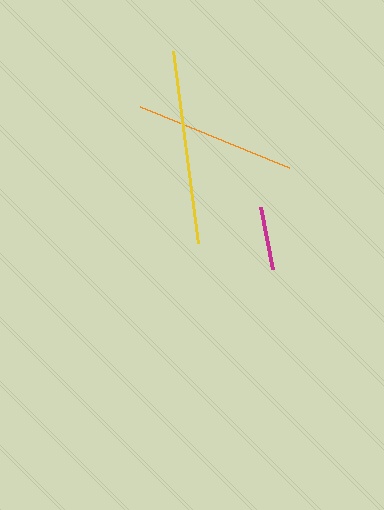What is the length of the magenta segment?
The magenta segment is approximately 64 pixels long.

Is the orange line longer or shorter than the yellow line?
The yellow line is longer than the orange line.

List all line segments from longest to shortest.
From longest to shortest: yellow, orange, magenta.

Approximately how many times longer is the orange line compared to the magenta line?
The orange line is approximately 2.5 times the length of the magenta line.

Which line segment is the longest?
The yellow line is the longest at approximately 194 pixels.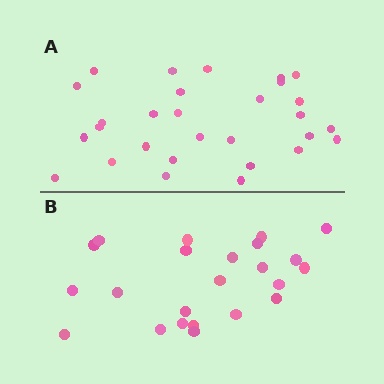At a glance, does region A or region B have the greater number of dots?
Region A (the top region) has more dots.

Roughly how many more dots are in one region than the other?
Region A has about 6 more dots than region B.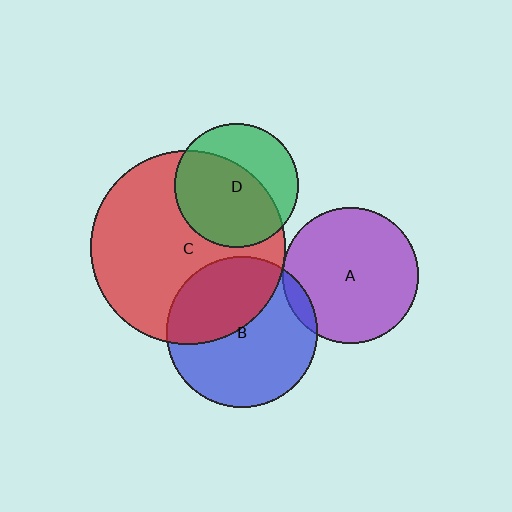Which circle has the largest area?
Circle C (red).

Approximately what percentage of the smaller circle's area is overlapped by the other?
Approximately 40%.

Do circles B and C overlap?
Yes.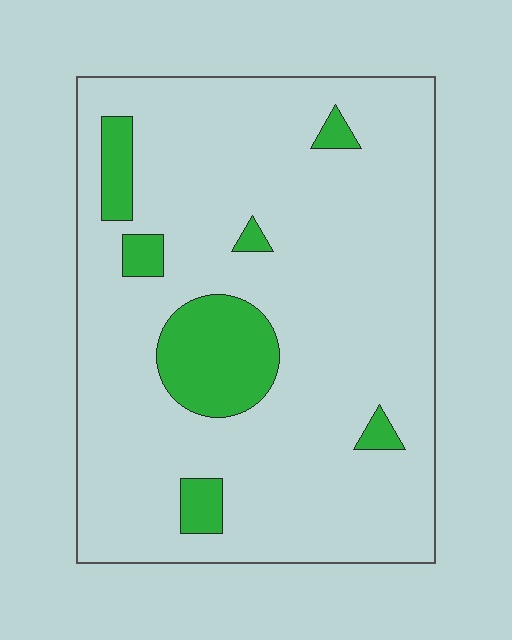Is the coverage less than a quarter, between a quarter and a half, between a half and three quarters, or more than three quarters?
Less than a quarter.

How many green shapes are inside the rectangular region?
7.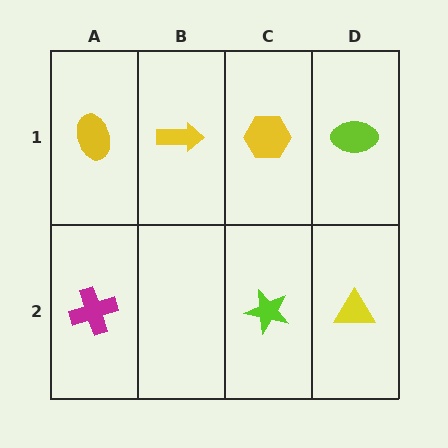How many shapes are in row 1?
4 shapes.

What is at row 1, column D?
A lime ellipse.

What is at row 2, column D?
A yellow triangle.